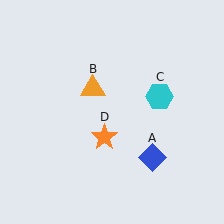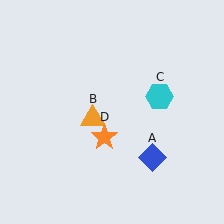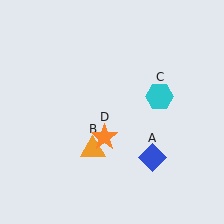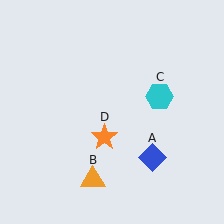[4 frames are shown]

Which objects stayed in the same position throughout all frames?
Blue diamond (object A) and cyan hexagon (object C) and orange star (object D) remained stationary.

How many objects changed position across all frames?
1 object changed position: orange triangle (object B).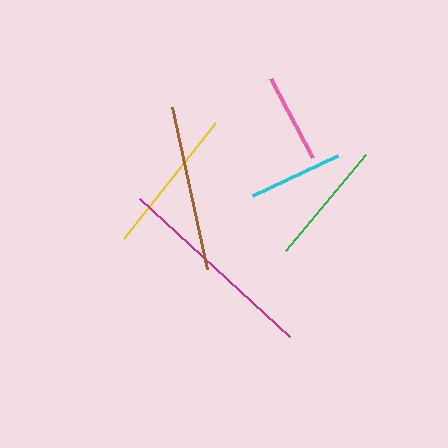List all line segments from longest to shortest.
From longest to shortest: magenta, brown, yellow, green, cyan, pink.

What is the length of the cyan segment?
The cyan segment is approximately 95 pixels long.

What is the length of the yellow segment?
The yellow segment is approximately 148 pixels long.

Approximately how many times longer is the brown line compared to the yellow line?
The brown line is approximately 1.1 times the length of the yellow line.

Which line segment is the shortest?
The pink line is the shortest at approximately 89 pixels.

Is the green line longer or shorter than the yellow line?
The yellow line is longer than the green line.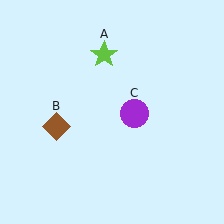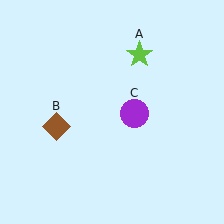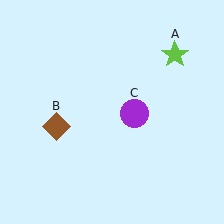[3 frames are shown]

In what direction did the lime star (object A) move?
The lime star (object A) moved right.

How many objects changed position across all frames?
1 object changed position: lime star (object A).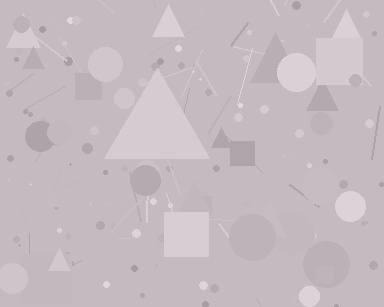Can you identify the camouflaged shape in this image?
The camouflaged shape is a triangle.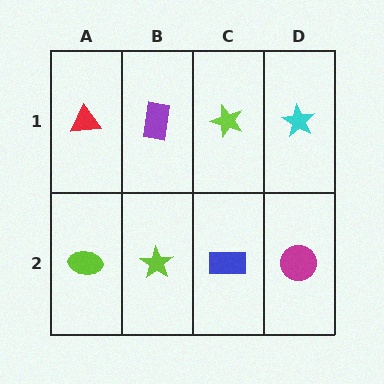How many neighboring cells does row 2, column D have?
2.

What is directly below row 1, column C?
A blue rectangle.